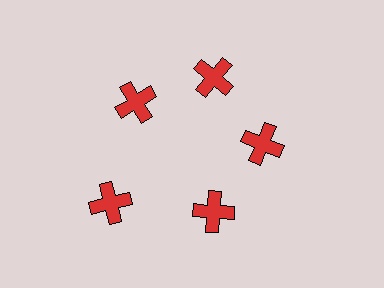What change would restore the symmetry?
The symmetry would be restored by moving it inward, back onto the ring so that all 5 crosses sit at equal angles and equal distance from the center.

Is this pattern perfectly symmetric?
No. The 5 red crosses are arranged in a ring, but one element near the 8 o'clock position is pushed outward from the center, breaking the 5-fold rotational symmetry.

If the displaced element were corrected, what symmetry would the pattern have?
It would have 5-fold rotational symmetry — the pattern would map onto itself every 72 degrees.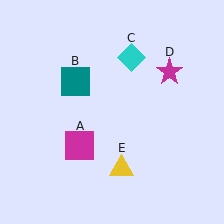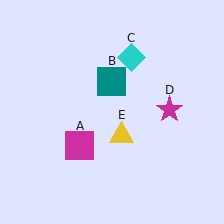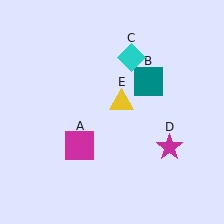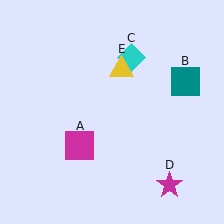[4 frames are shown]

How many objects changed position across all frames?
3 objects changed position: teal square (object B), magenta star (object D), yellow triangle (object E).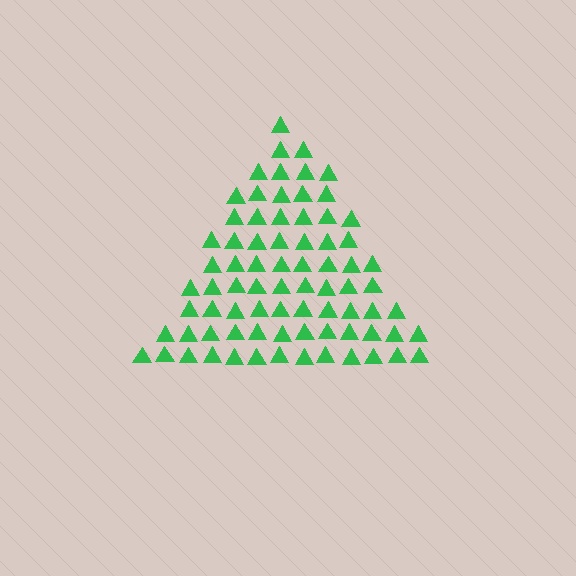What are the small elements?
The small elements are triangles.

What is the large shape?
The large shape is a triangle.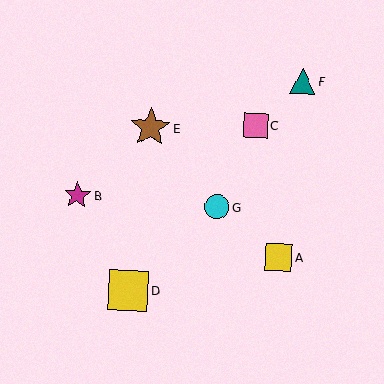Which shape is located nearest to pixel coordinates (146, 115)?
The brown star (labeled E) at (150, 128) is nearest to that location.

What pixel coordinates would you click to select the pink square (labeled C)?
Click at (256, 125) to select the pink square C.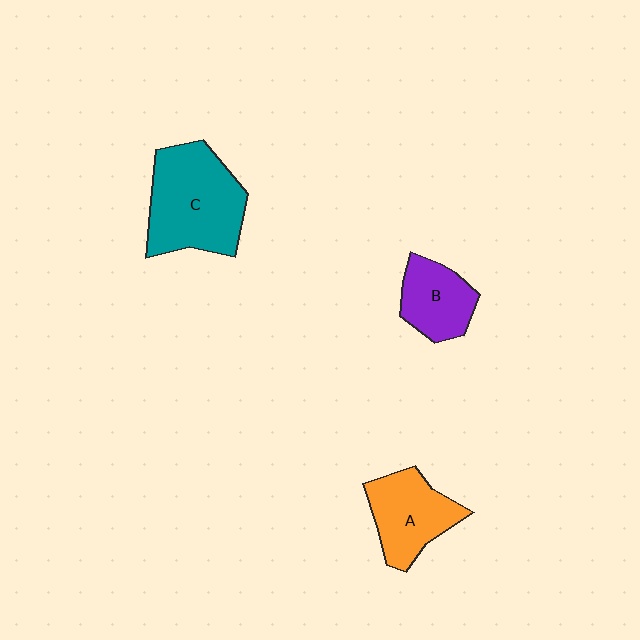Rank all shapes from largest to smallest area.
From largest to smallest: C (teal), A (orange), B (purple).